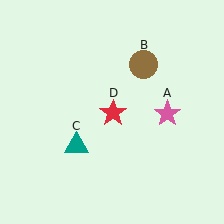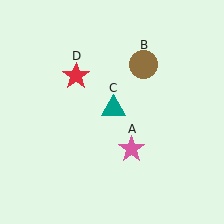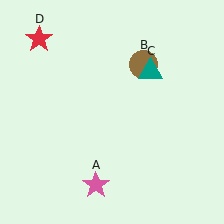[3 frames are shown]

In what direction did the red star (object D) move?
The red star (object D) moved up and to the left.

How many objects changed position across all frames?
3 objects changed position: pink star (object A), teal triangle (object C), red star (object D).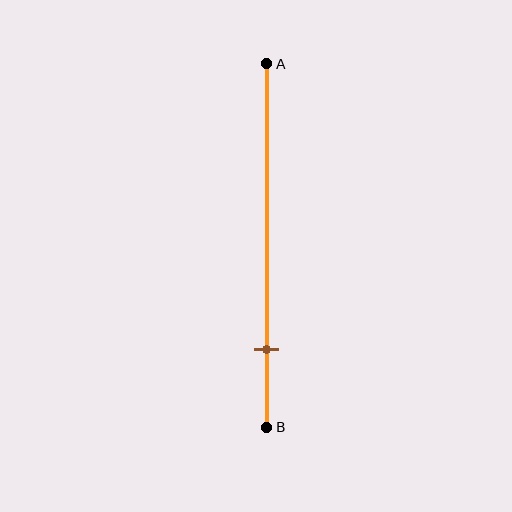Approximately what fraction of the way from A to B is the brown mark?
The brown mark is approximately 80% of the way from A to B.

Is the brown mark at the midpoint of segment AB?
No, the mark is at about 80% from A, not at the 50% midpoint.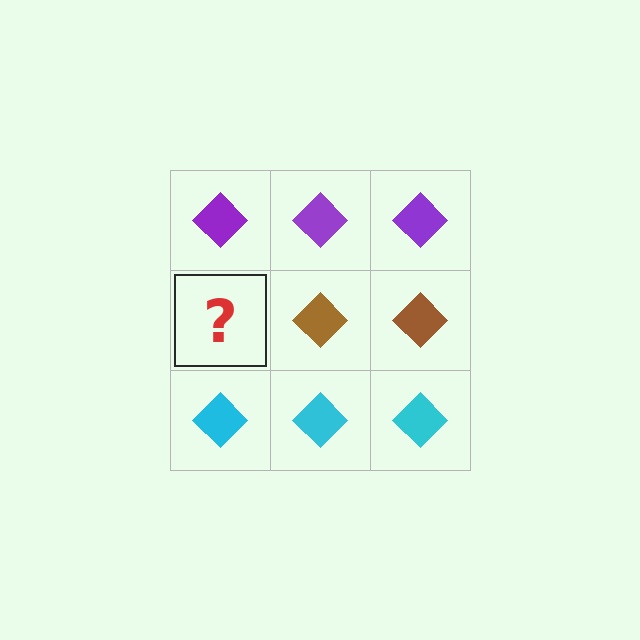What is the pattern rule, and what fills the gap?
The rule is that each row has a consistent color. The gap should be filled with a brown diamond.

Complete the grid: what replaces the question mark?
The question mark should be replaced with a brown diamond.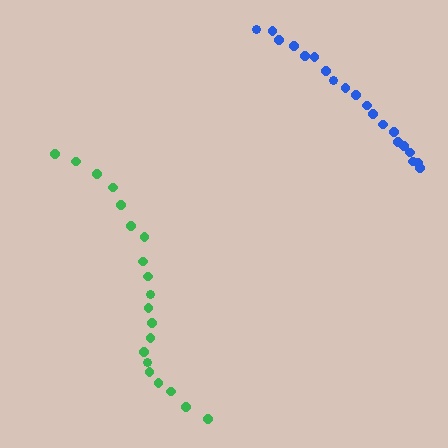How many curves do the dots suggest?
There are 2 distinct paths.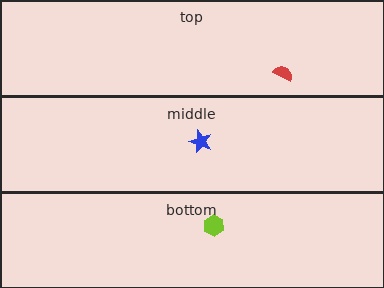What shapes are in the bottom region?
The lime hexagon.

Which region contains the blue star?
The middle region.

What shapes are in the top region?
The red semicircle.